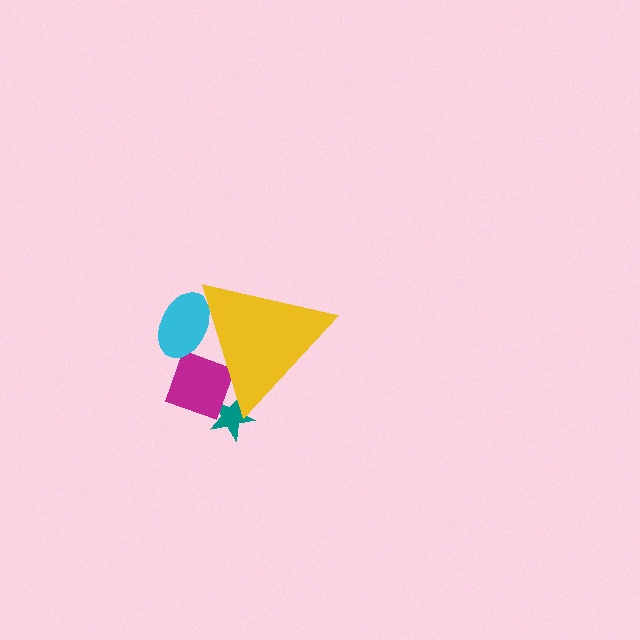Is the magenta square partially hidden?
Yes, the magenta square is partially hidden behind the yellow triangle.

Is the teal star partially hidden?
Yes, the teal star is partially hidden behind the yellow triangle.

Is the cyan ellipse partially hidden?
Yes, the cyan ellipse is partially hidden behind the yellow triangle.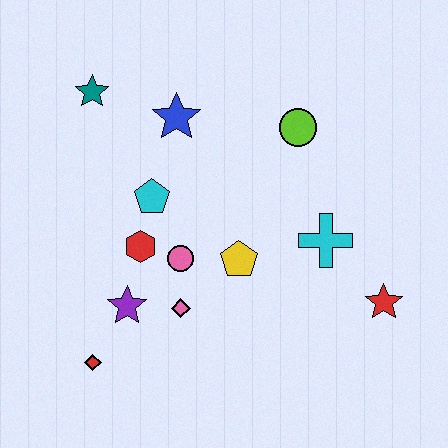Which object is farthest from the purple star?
The red star is farthest from the purple star.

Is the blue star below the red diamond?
No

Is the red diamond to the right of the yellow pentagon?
No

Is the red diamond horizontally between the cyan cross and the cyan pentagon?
No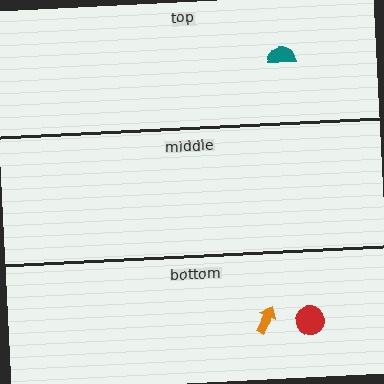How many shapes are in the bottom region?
2.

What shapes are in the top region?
The teal semicircle.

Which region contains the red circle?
The bottom region.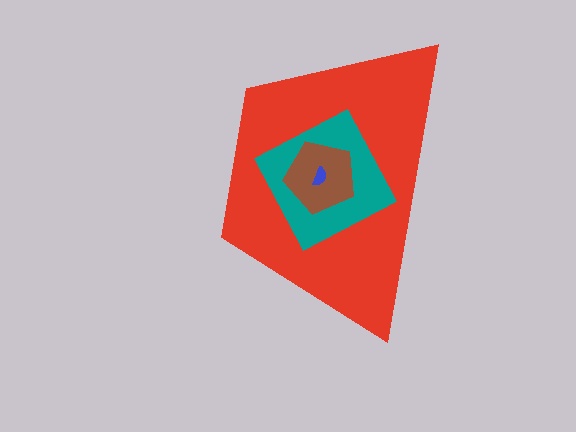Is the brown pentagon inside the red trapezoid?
Yes.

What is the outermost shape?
The red trapezoid.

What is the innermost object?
The blue semicircle.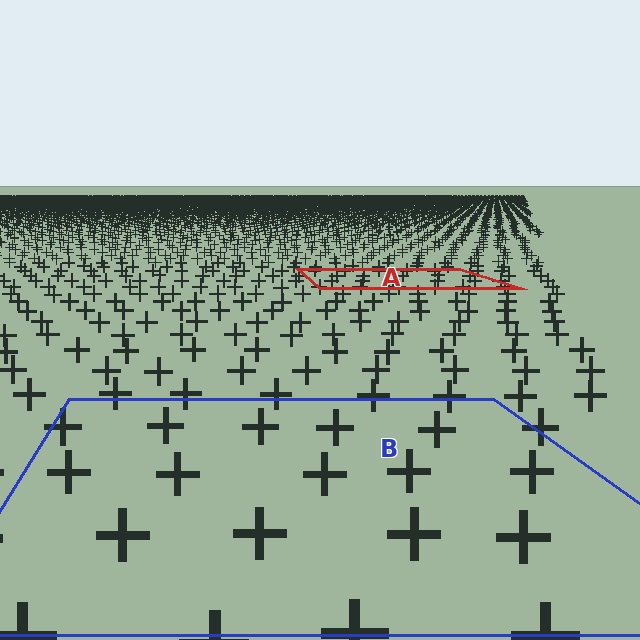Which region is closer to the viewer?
Region B is closer. The texture elements there are larger and more spread out.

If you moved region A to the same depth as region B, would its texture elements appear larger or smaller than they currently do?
They would appear larger. At a closer depth, the same texture elements are projected at a bigger on-screen size.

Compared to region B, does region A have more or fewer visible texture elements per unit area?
Region A has more texture elements per unit area — they are packed more densely because it is farther away.